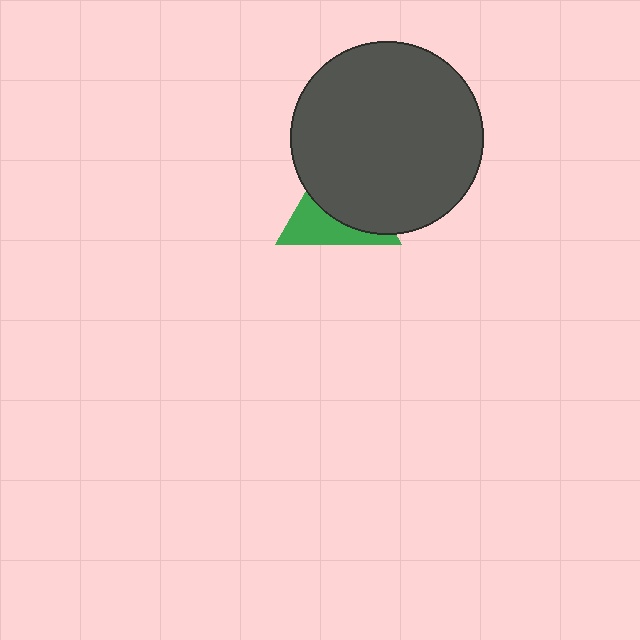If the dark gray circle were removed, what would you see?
You would see the complete green triangle.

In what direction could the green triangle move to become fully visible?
The green triangle could move toward the lower-left. That would shift it out from behind the dark gray circle entirely.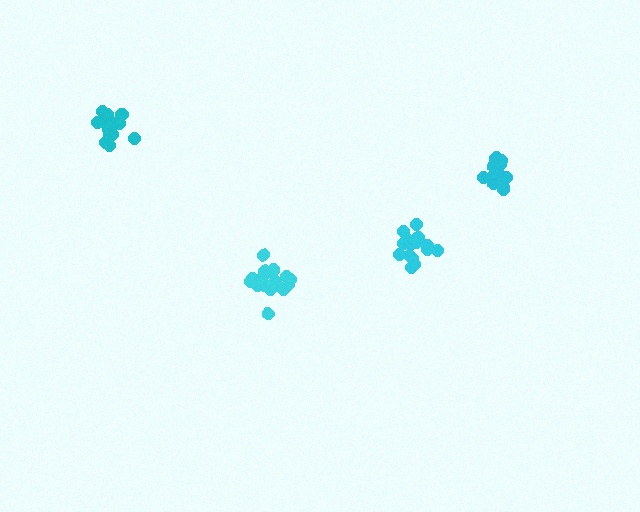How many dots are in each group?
Group 1: 17 dots, Group 2: 17 dots, Group 3: 15 dots, Group 4: 16 dots (65 total).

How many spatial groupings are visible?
There are 4 spatial groupings.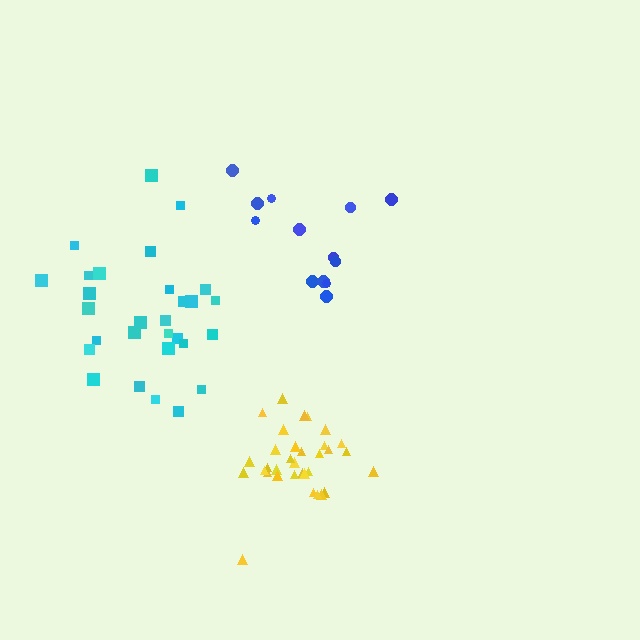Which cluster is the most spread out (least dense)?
Blue.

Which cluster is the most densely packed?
Yellow.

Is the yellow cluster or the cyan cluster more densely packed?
Yellow.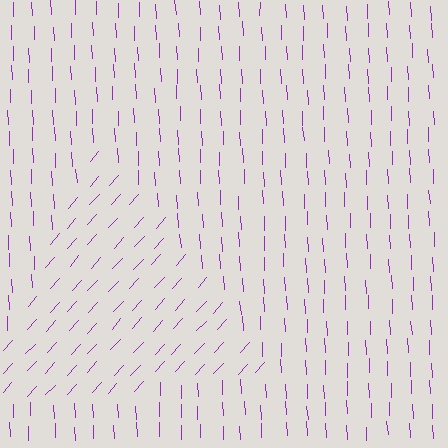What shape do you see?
I see a triangle.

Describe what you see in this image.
The image is filled with small purple line segments. A triangle region in the image has lines oriented differently from the surrounding lines, creating a visible texture boundary.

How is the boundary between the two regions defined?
The boundary is defined purely by a change in line orientation (approximately 45 degrees difference). All lines are the same color and thickness.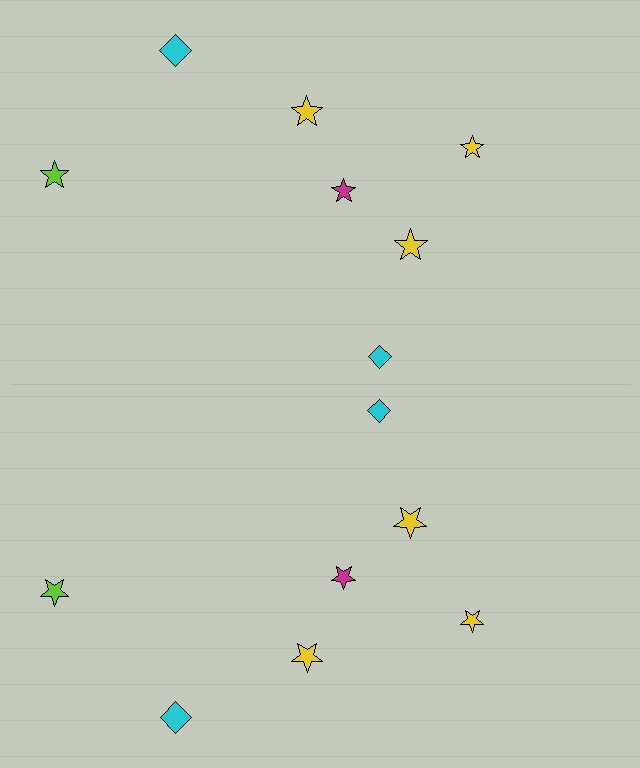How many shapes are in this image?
There are 14 shapes in this image.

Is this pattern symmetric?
Yes, this pattern has bilateral (reflection) symmetry.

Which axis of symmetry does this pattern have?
The pattern has a horizontal axis of symmetry running through the center of the image.